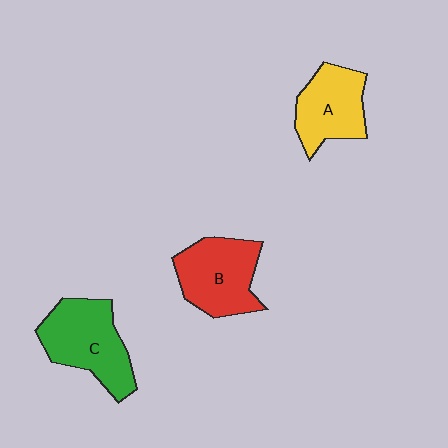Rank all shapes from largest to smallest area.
From largest to smallest: C (green), B (red), A (yellow).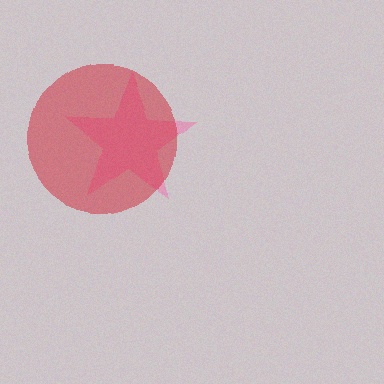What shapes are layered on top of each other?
The layered shapes are: a pink star, a red circle.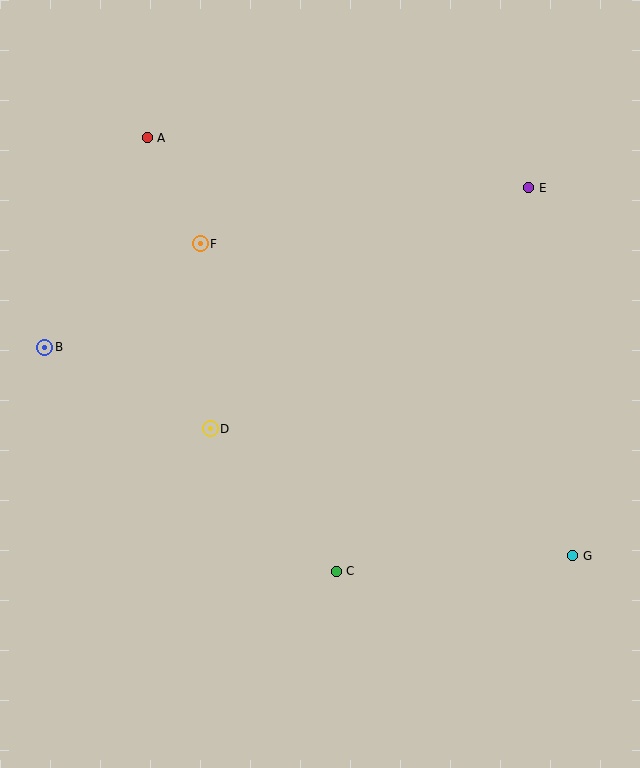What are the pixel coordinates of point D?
Point D is at (210, 429).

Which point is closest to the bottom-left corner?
Point C is closest to the bottom-left corner.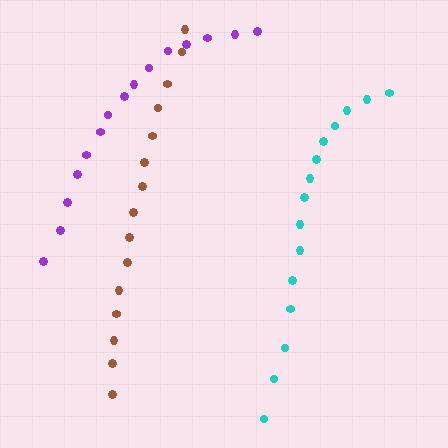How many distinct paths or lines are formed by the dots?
There are 3 distinct paths.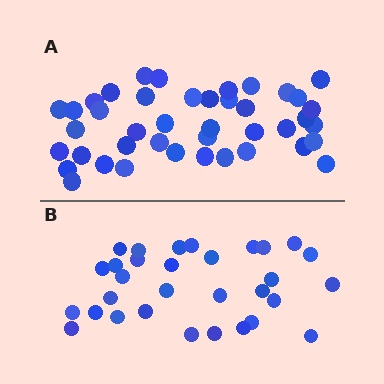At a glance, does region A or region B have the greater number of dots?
Region A (the top region) has more dots.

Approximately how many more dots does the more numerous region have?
Region A has roughly 12 or so more dots than region B.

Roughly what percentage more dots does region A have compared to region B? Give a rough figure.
About 35% more.